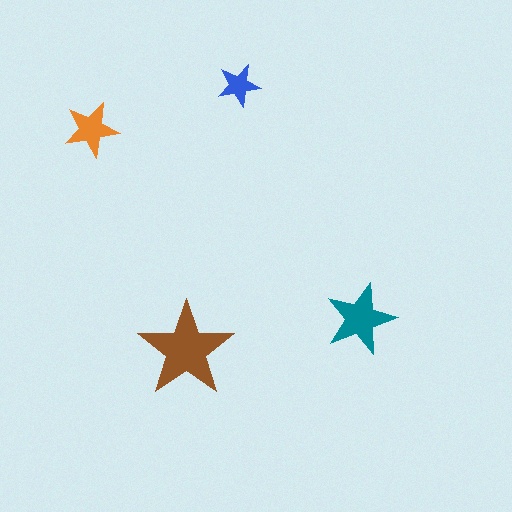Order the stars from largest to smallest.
the brown one, the teal one, the orange one, the blue one.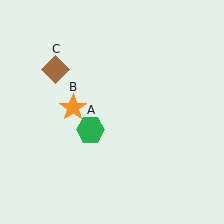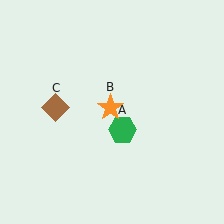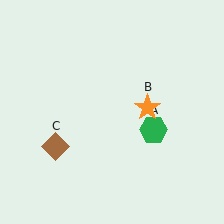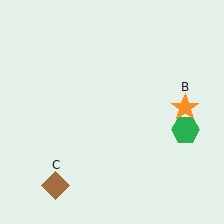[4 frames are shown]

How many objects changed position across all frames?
3 objects changed position: green hexagon (object A), orange star (object B), brown diamond (object C).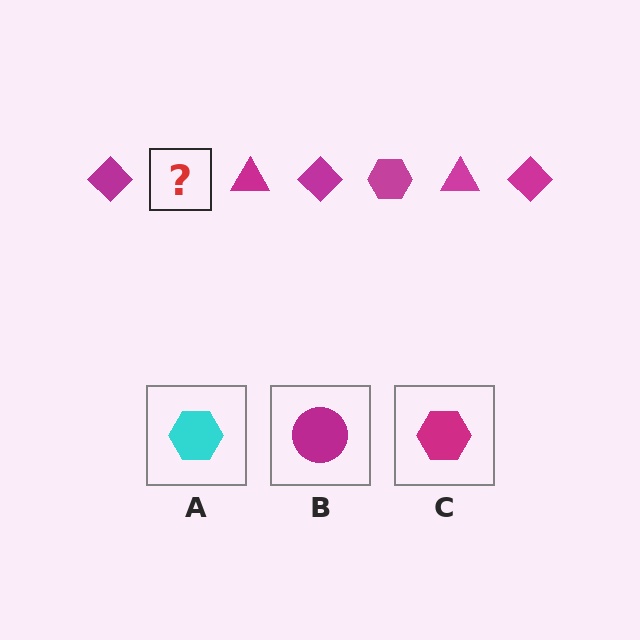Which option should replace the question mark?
Option C.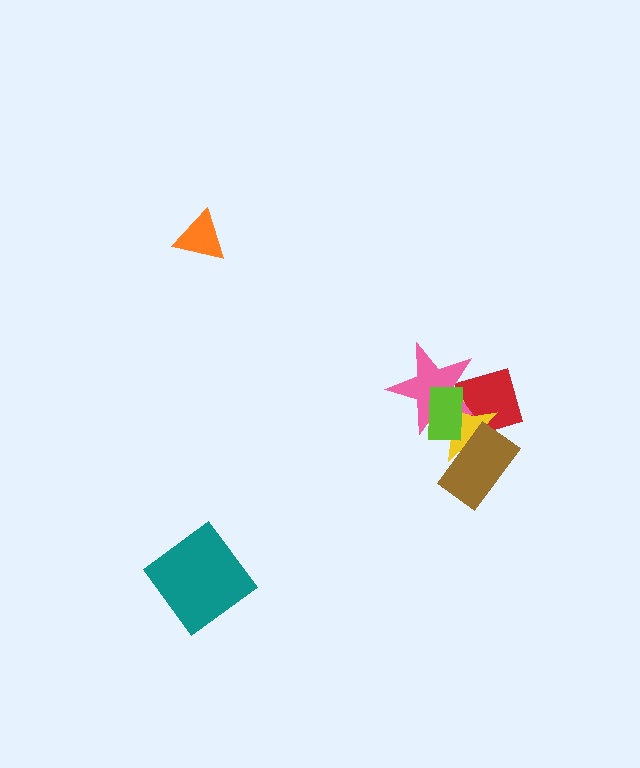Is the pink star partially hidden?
Yes, it is partially covered by another shape.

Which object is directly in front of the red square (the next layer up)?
The yellow star is directly in front of the red square.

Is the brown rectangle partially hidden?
No, no other shape covers it.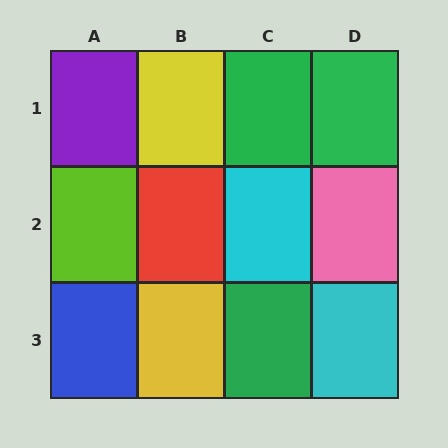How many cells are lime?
1 cell is lime.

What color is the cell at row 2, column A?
Lime.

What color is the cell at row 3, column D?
Cyan.